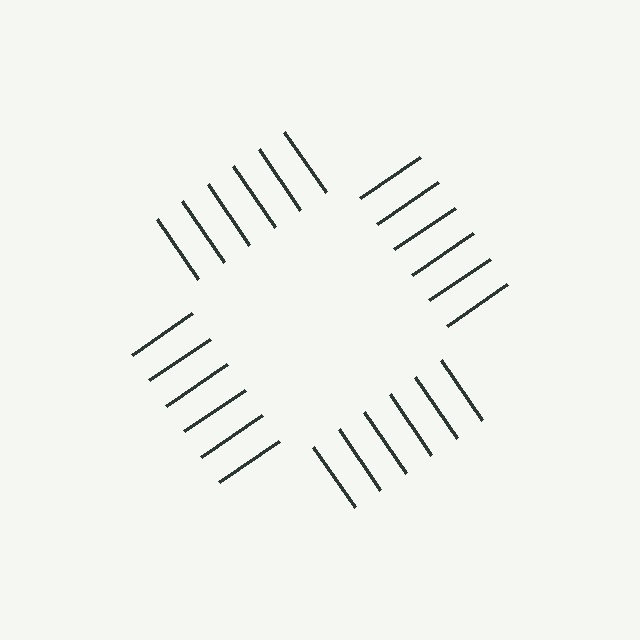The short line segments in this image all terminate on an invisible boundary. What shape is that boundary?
An illusory square — the line segments terminate on its edges but no continuous stroke is drawn.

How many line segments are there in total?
24 — 6 along each of the 4 edges.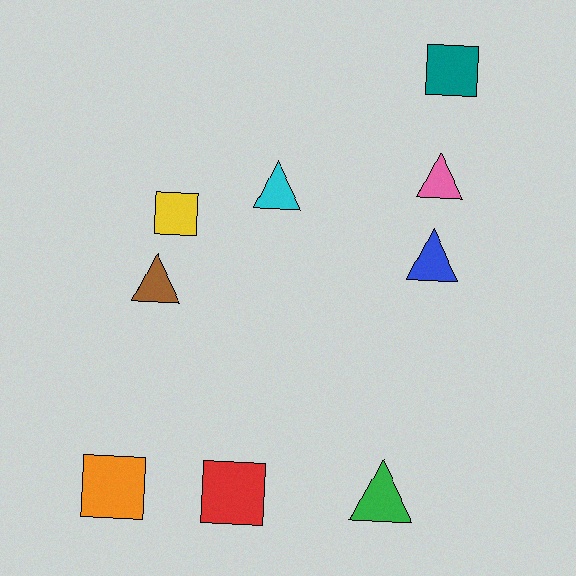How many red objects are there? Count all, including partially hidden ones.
There is 1 red object.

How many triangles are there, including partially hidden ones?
There are 5 triangles.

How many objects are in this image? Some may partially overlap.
There are 9 objects.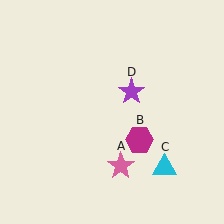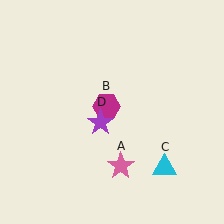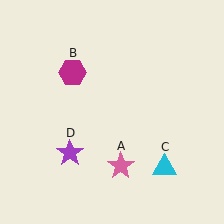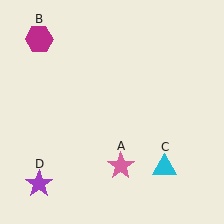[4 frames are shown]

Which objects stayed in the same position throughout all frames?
Pink star (object A) and cyan triangle (object C) remained stationary.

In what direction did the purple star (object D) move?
The purple star (object D) moved down and to the left.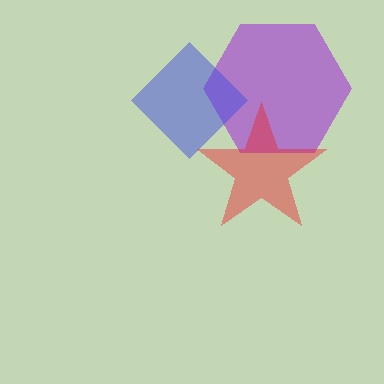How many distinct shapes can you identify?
There are 3 distinct shapes: a purple hexagon, a red star, a blue diamond.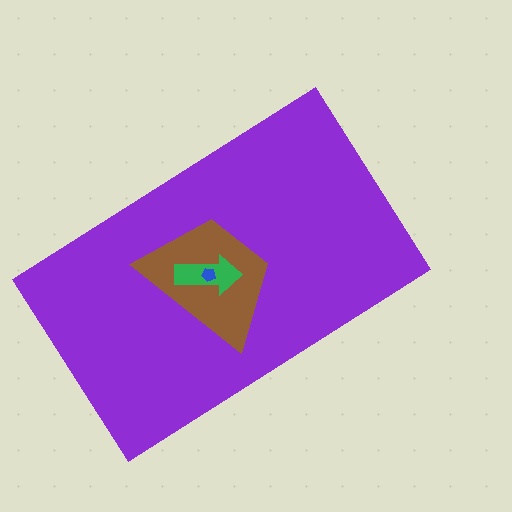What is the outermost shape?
The purple rectangle.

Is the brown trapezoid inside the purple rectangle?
Yes.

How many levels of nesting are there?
4.